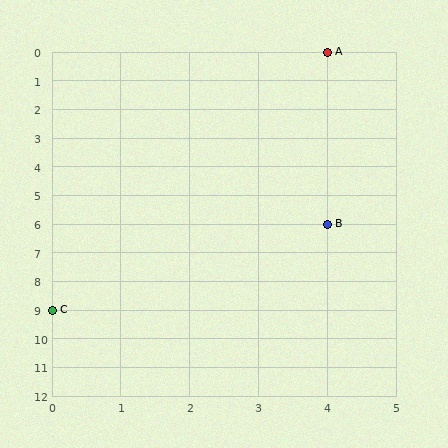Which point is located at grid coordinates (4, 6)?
Point B is at (4, 6).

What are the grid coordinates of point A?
Point A is at grid coordinates (4, 0).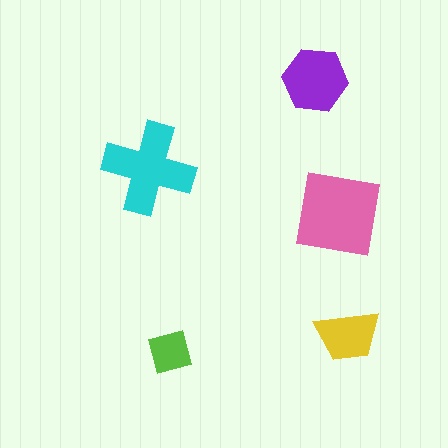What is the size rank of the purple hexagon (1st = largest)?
3rd.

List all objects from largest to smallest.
The pink square, the cyan cross, the purple hexagon, the yellow trapezoid, the lime diamond.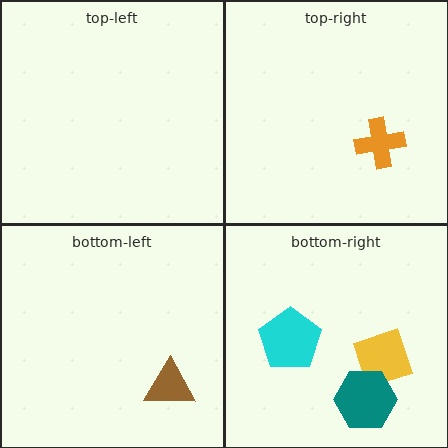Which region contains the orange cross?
The top-right region.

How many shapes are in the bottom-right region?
3.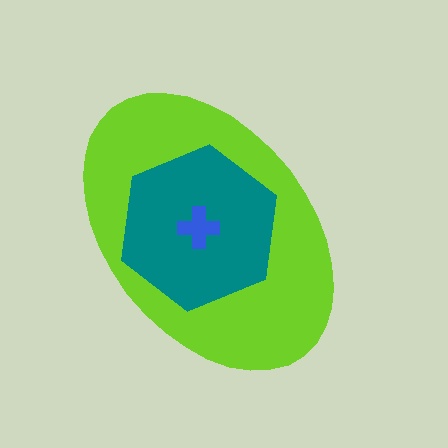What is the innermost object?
The blue cross.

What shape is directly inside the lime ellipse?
The teal hexagon.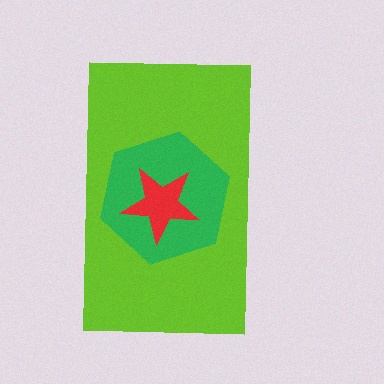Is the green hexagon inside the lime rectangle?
Yes.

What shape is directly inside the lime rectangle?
The green hexagon.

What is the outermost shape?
The lime rectangle.